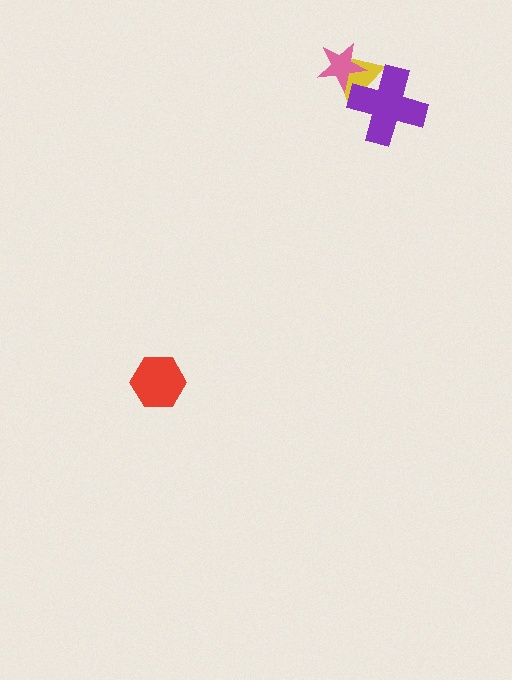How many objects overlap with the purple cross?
1 object overlaps with the purple cross.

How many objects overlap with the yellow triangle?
2 objects overlap with the yellow triangle.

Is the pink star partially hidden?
No, no other shape covers it.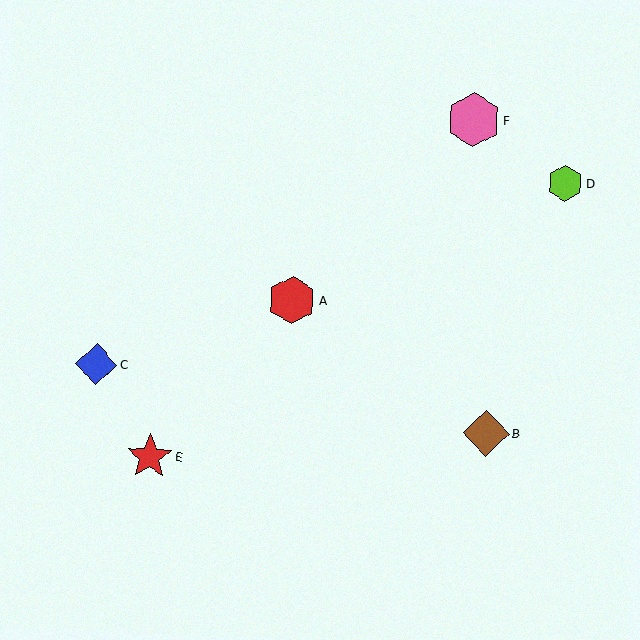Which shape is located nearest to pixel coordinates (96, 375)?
The blue diamond (labeled C) at (96, 364) is nearest to that location.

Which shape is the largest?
The pink hexagon (labeled F) is the largest.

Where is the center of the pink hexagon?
The center of the pink hexagon is at (474, 120).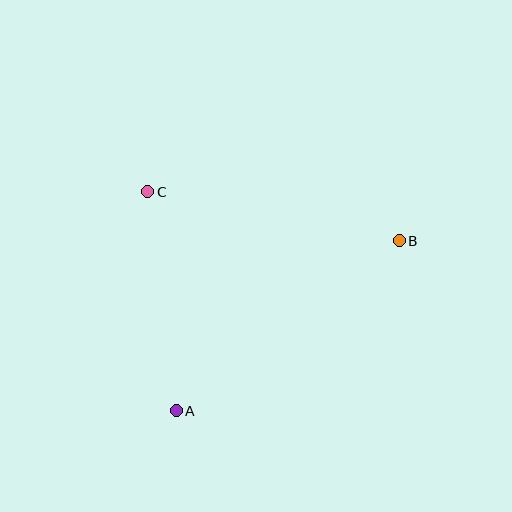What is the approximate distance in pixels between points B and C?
The distance between B and C is approximately 256 pixels.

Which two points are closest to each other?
Points A and C are closest to each other.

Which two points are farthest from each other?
Points A and B are farthest from each other.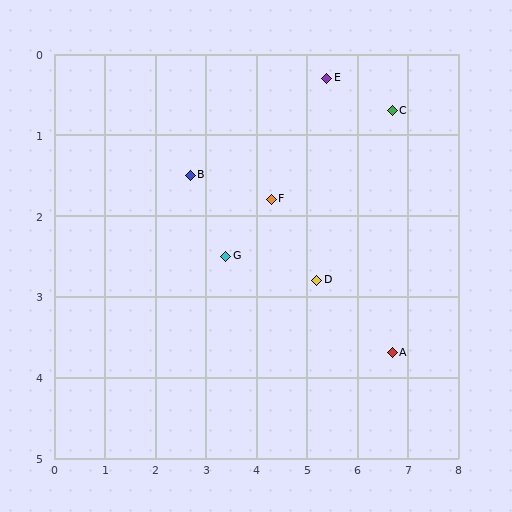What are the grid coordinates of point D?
Point D is at approximately (5.2, 2.8).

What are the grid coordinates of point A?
Point A is at approximately (6.7, 3.7).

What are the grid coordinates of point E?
Point E is at approximately (5.4, 0.3).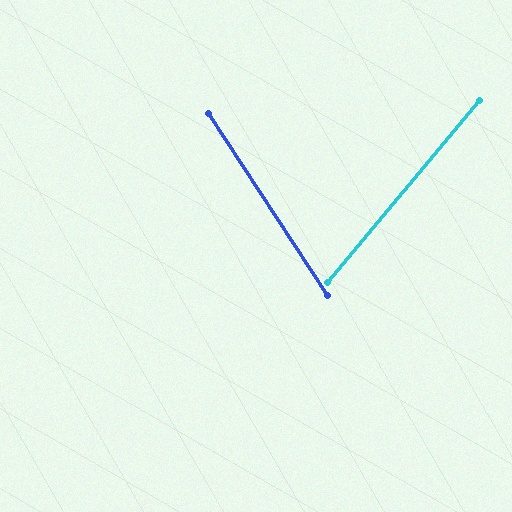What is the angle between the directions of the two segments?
Approximately 73 degrees.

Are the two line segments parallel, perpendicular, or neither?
Neither parallel nor perpendicular — they differ by about 73°.